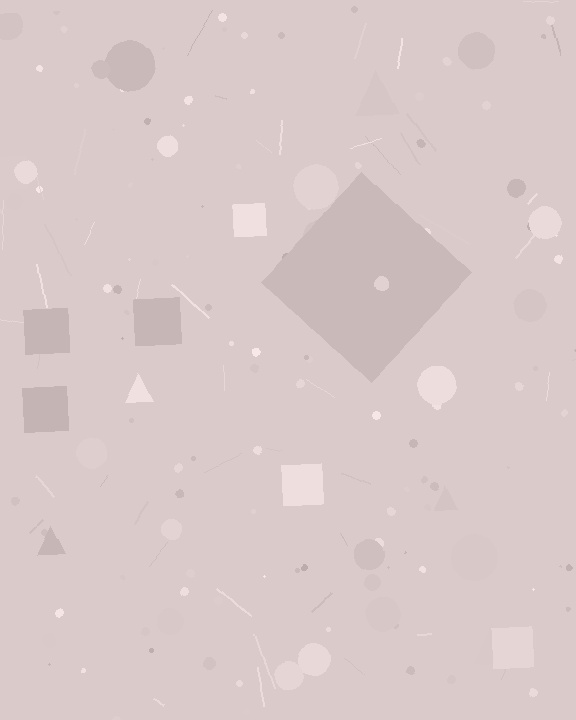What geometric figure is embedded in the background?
A diamond is embedded in the background.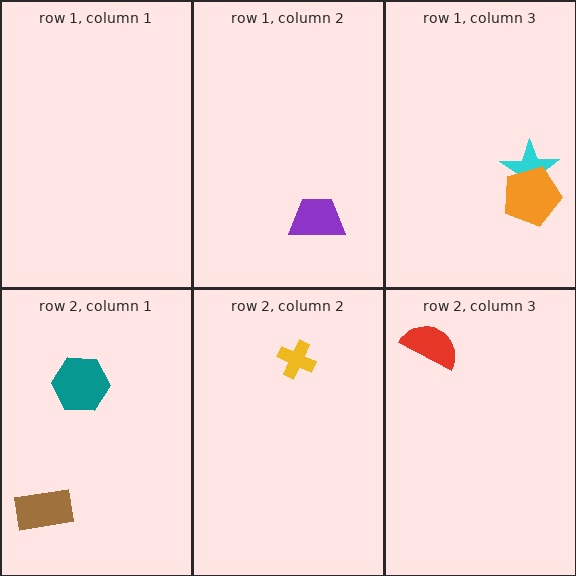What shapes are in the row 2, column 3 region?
The red semicircle.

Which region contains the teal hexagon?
The row 2, column 1 region.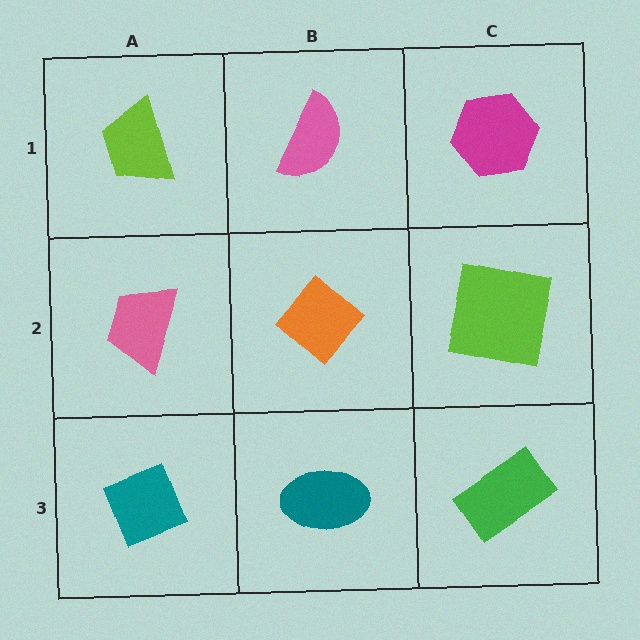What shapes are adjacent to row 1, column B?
An orange diamond (row 2, column B), a lime trapezoid (row 1, column A), a magenta hexagon (row 1, column C).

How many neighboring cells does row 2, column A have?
3.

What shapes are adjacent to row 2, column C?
A magenta hexagon (row 1, column C), a green rectangle (row 3, column C), an orange diamond (row 2, column B).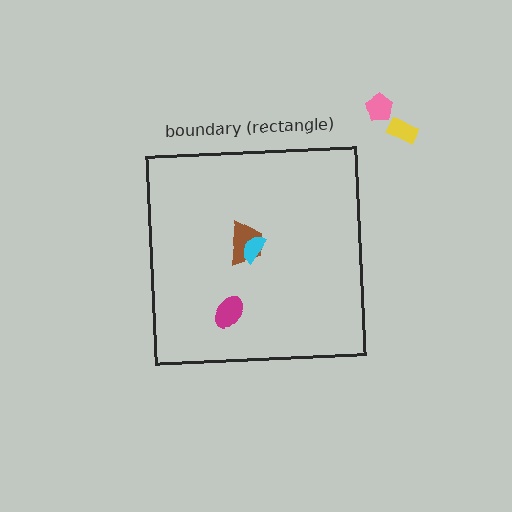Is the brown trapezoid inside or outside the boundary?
Inside.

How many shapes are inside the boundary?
3 inside, 2 outside.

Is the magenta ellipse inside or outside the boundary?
Inside.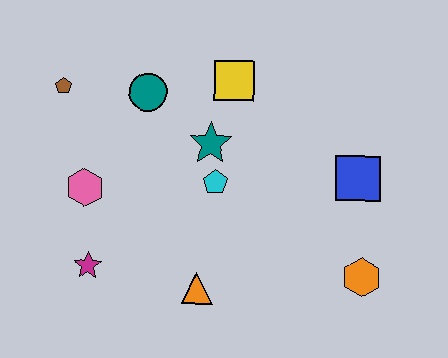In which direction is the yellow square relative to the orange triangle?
The yellow square is above the orange triangle.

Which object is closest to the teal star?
The cyan pentagon is closest to the teal star.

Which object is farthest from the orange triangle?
The brown pentagon is farthest from the orange triangle.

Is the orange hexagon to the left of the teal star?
No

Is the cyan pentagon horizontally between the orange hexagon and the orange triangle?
Yes